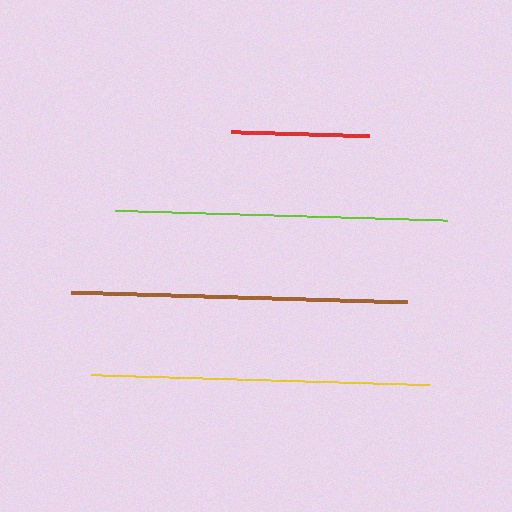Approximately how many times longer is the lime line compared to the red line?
The lime line is approximately 2.4 times the length of the red line.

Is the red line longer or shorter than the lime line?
The lime line is longer than the red line.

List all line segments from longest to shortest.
From longest to shortest: yellow, brown, lime, red.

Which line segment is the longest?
The yellow line is the longest at approximately 338 pixels.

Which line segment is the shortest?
The red line is the shortest at approximately 138 pixels.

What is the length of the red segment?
The red segment is approximately 138 pixels long.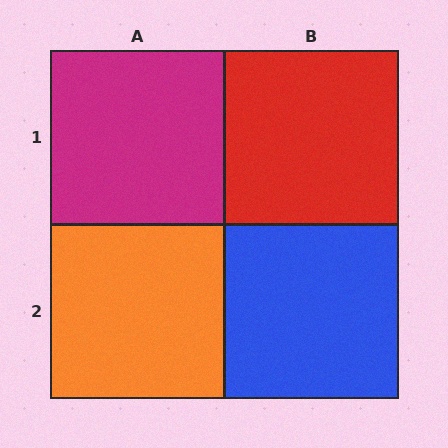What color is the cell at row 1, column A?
Magenta.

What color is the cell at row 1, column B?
Red.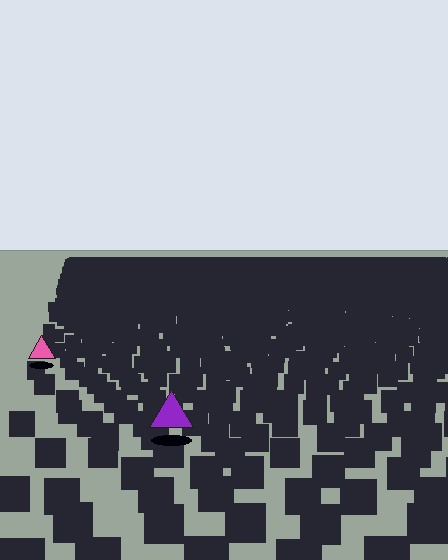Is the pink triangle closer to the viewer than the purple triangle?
No. The purple triangle is closer — you can tell from the texture gradient: the ground texture is coarser near it.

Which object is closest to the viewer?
The purple triangle is closest. The texture marks near it are larger and more spread out.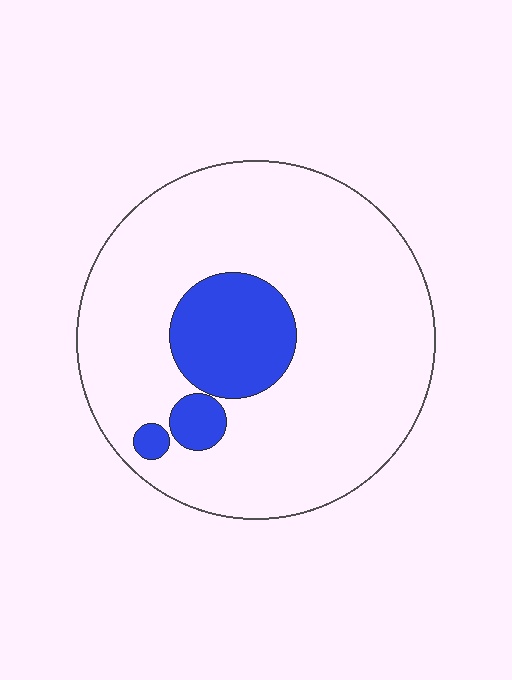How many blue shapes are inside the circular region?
3.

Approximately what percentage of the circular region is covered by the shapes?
Approximately 15%.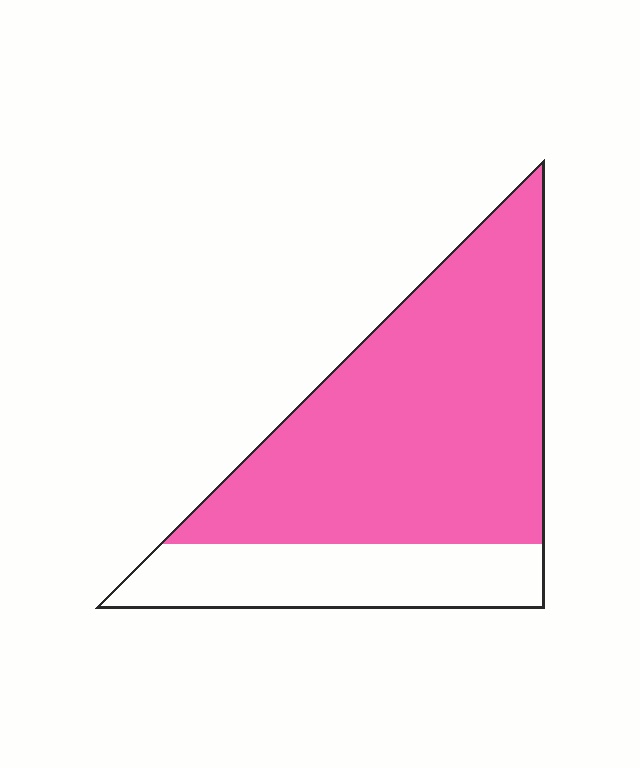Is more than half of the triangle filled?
Yes.